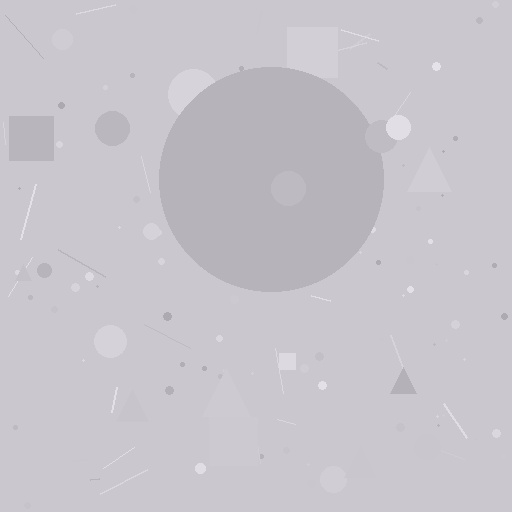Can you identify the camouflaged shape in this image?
The camouflaged shape is a circle.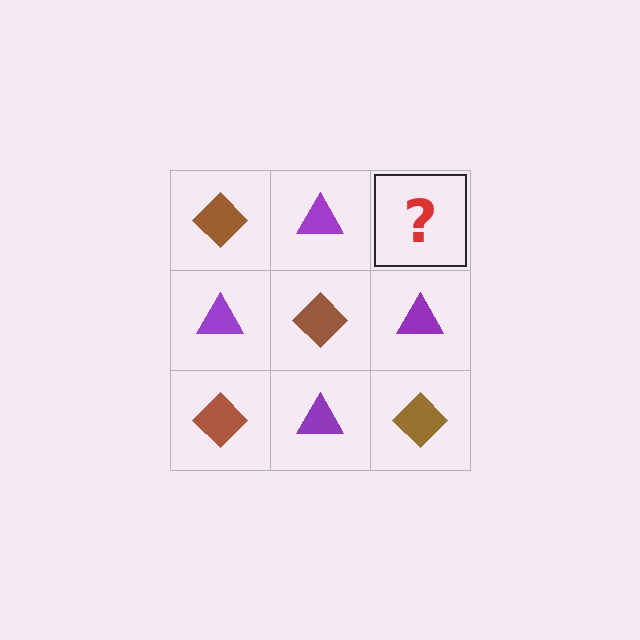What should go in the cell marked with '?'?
The missing cell should contain a brown diamond.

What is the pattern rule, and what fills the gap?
The rule is that it alternates brown diamond and purple triangle in a checkerboard pattern. The gap should be filled with a brown diamond.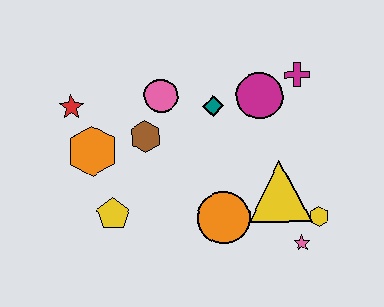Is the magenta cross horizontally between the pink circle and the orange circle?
No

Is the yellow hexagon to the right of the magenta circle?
Yes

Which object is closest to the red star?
The orange hexagon is closest to the red star.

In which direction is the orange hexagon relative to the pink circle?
The orange hexagon is to the left of the pink circle.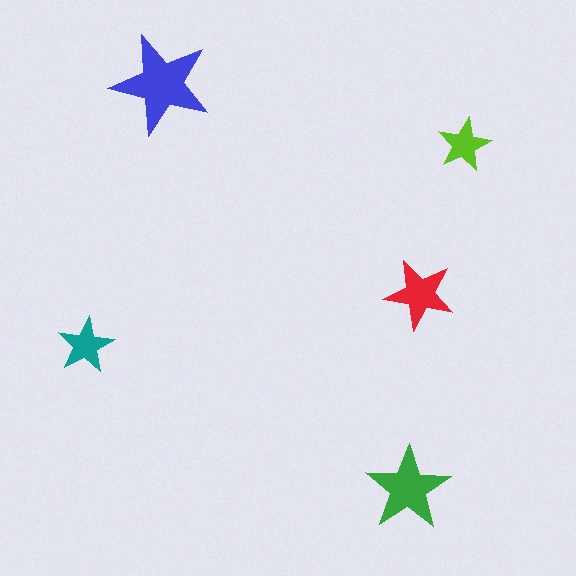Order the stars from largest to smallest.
the blue one, the green one, the red one, the teal one, the lime one.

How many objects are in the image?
There are 5 objects in the image.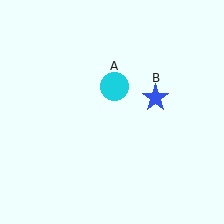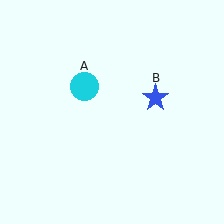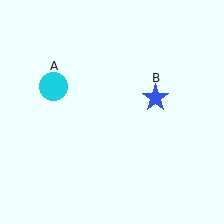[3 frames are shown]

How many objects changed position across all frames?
1 object changed position: cyan circle (object A).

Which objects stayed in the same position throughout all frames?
Blue star (object B) remained stationary.